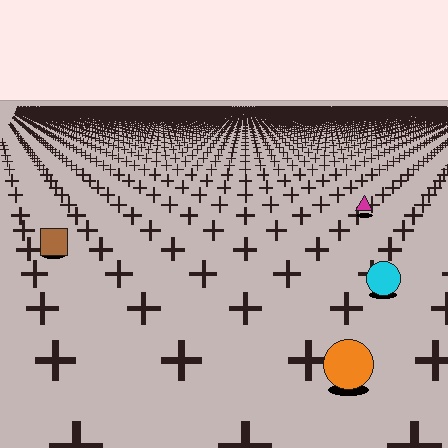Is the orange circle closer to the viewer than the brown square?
Yes. The orange circle is closer — you can tell from the texture gradient: the ground texture is coarser near it.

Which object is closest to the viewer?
The orange circle is closest. The texture marks near it are larger and more spread out.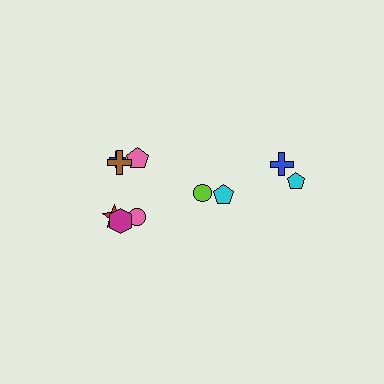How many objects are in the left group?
There are 6 objects.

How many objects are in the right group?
There are 4 objects.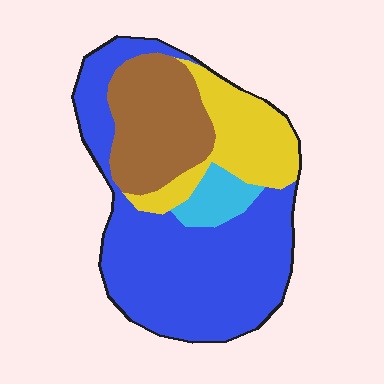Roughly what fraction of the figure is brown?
Brown covers about 20% of the figure.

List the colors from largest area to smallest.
From largest to smallest: blue, brown, yellow, cyan.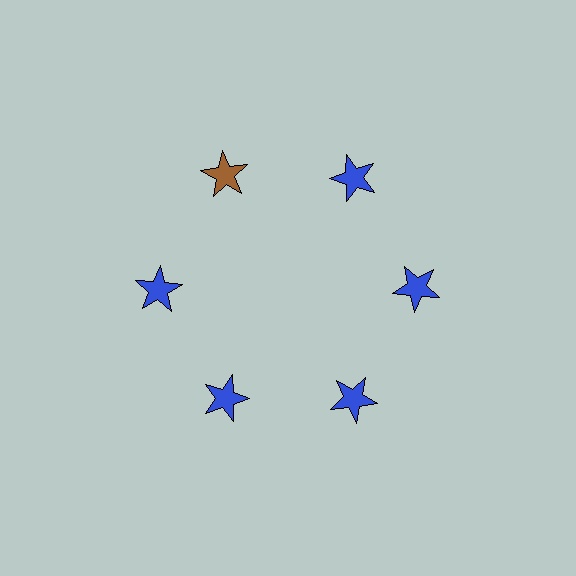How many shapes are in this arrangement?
There are 6 shapes arranged in a ring pattern.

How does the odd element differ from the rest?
It has a different color: brown instead of blue.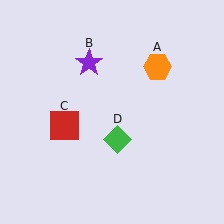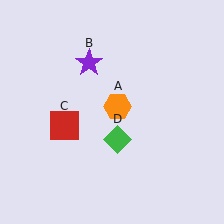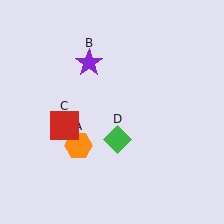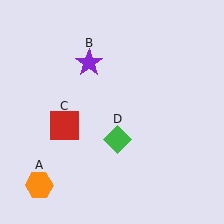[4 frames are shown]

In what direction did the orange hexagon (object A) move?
The orange hexagon (object A) moved down and to the left.